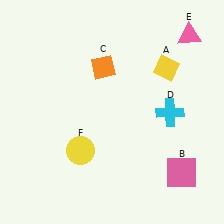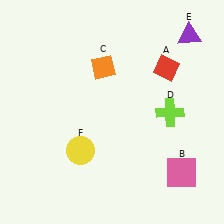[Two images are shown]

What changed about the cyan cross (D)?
In Image 1, D is cyan. In Image 2, it changed to lime.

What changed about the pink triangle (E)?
In Image 1, E is pink. In Image 2, it changed to purple.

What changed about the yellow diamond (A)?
In Image 1, A is yellow. In Image 2, it changed to red.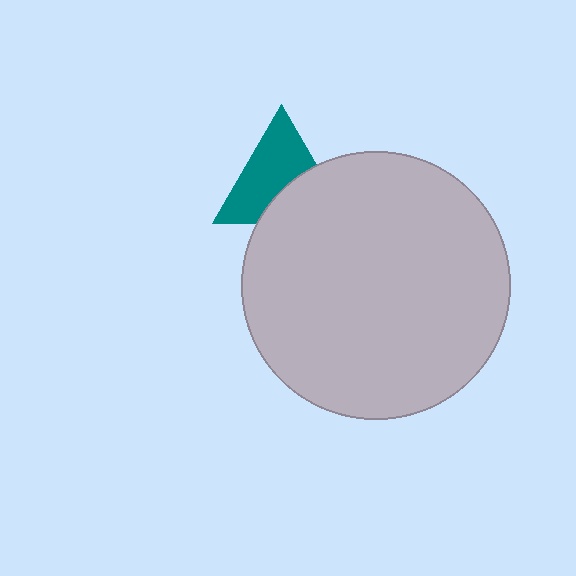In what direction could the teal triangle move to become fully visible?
The teal triangle could move up. That would shift it out from behind the light gray circle entirely.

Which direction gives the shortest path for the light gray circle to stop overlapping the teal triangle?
Moving down gives the shortest separation.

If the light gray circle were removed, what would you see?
You would see the complete teal triangle.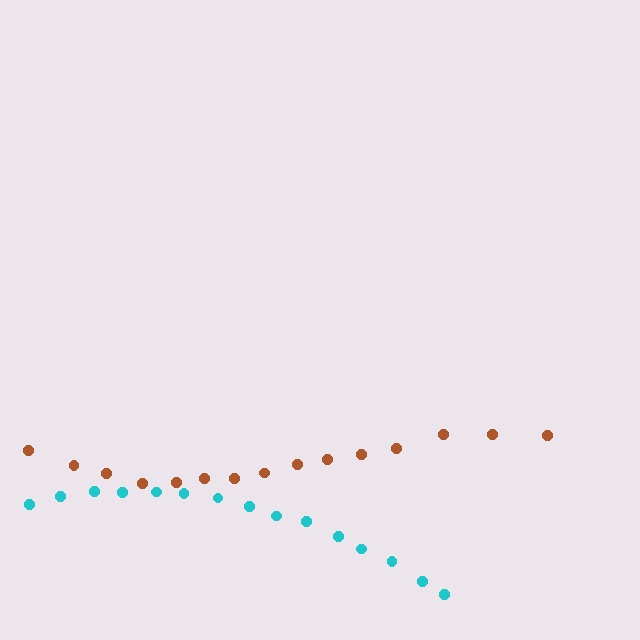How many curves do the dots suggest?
There are 2 distinct paths.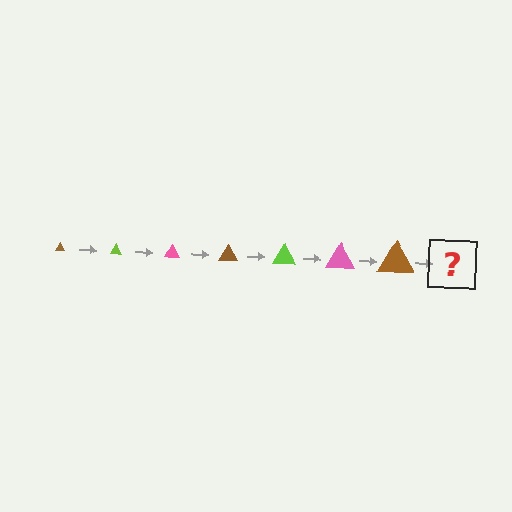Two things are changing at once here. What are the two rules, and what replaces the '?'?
The two rules are that the triangle grows larger each step and the color cycles through brown, lime, and pink. The '?' should be a lime triangle, larger than the previous one.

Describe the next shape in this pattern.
It should be a lime triangle, larger than the previous one.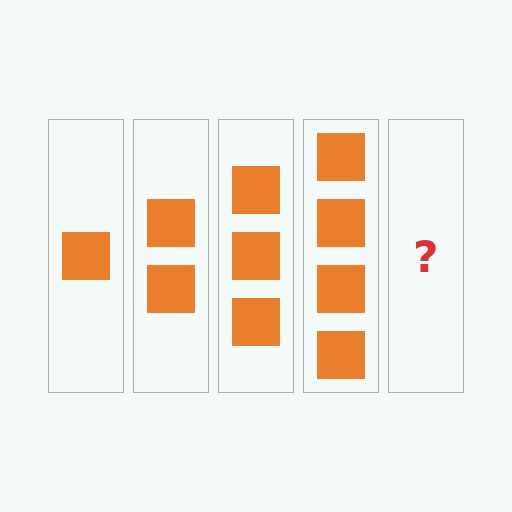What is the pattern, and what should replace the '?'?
The pattern is that each step adds one more square. The '?' should be 5 squares.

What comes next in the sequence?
The next element should be 5 squares.